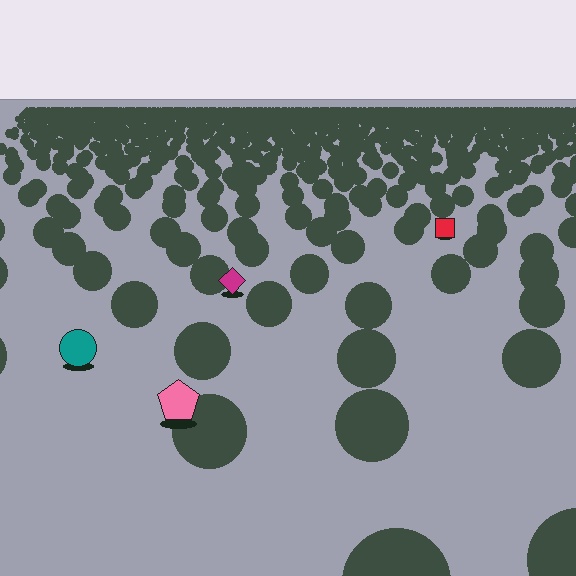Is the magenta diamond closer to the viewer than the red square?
Yes. The magenta diamond is closer — you can tell from the texture gradient: the ground texture is coarser near it.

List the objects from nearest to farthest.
From nearest to farthest: the pink pentagon, the teal circle, the magenta diamond, the red square.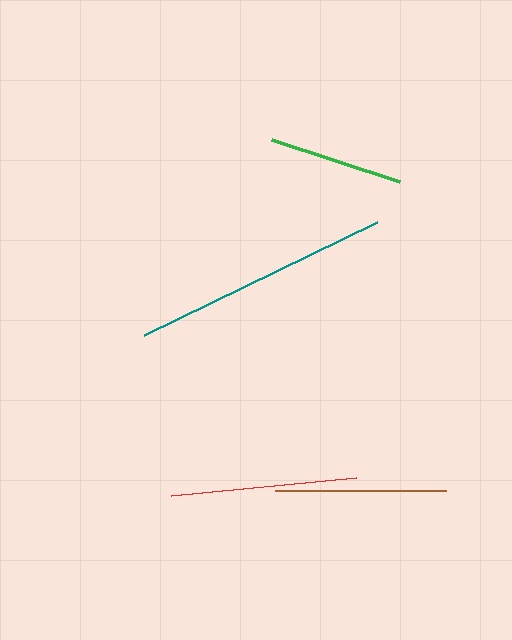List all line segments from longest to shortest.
From longest to shortest: teal, red, brown, green.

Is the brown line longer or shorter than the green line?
The brown line is longer than the green line.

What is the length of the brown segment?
The brown segment is approximately 171 pixels long.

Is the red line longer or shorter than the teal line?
The teal line is longer than the red line.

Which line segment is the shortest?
The green line is the shortest at approximately 135 pixels.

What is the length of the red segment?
The red segment is approximately 186 pixels long.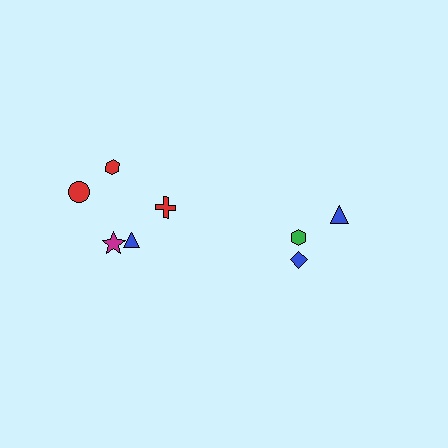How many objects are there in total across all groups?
There are 8 objects.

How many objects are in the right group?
There are 3 objects.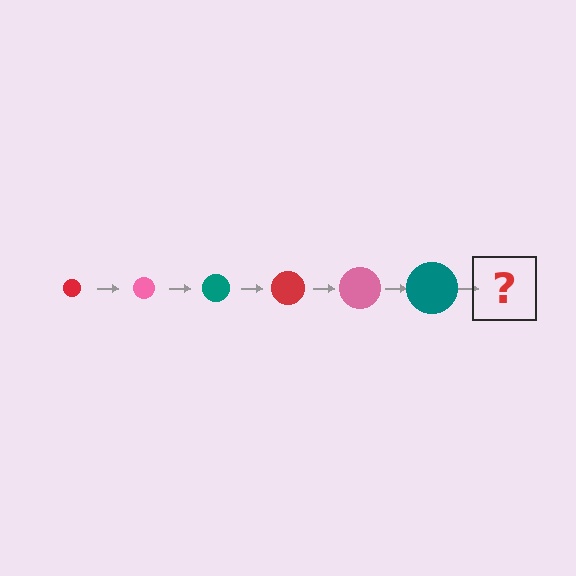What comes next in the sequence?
The next element should be a red circle, larger than the previous one.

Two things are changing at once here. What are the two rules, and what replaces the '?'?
The two rules are that the circle grows larger each step and the color cycles through red, pink, and teal. The '?' should be a red circle, larger than the previous one.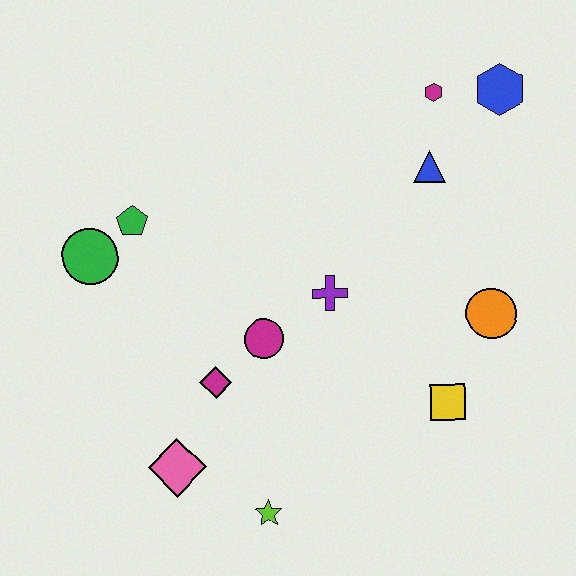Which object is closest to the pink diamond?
The magenta diamond is closest to the pink diamond.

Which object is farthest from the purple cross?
The blue hexagon is farthest from the purple cross.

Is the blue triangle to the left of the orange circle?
Yes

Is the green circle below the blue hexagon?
Yes